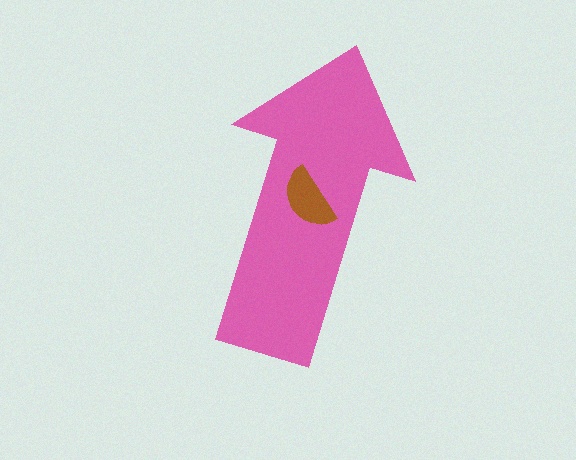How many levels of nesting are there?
2.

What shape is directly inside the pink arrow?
The brown semicircle.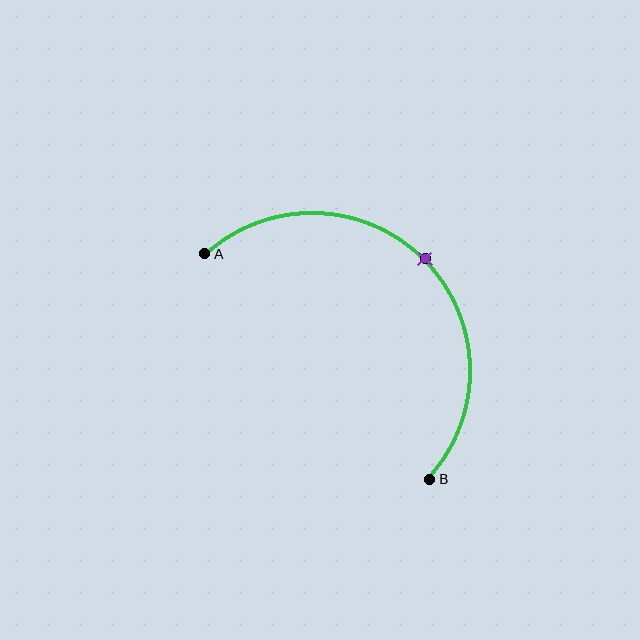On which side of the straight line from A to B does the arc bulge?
The arc bulges above and to the right of the straight line connecting A and B.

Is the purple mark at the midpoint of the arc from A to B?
Yes. The purple mark lies on the arc at equal arc-length from both A and B — it is the arc midpoint.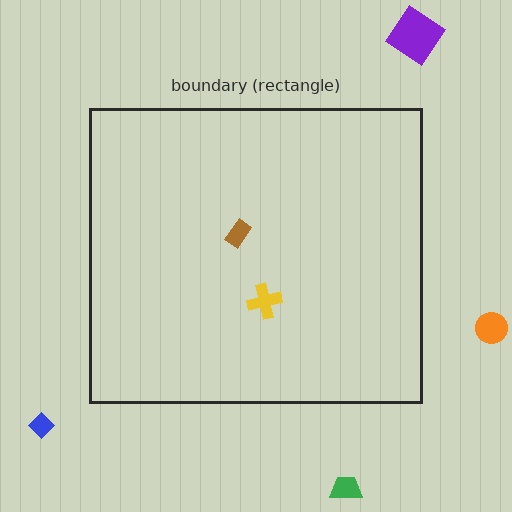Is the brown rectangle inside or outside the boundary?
Inside.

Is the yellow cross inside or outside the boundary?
Inside.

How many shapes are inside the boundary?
2 inside, 4 outside.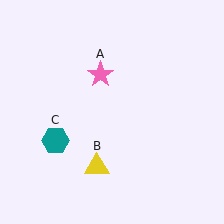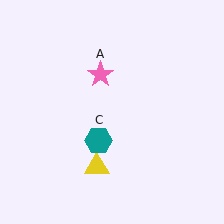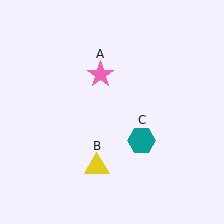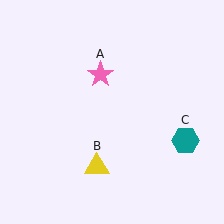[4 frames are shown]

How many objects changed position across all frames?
1 object changed position: teal hexagon (object C).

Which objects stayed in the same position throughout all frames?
Pink star (object A) and yellow triangle (object B) remained stationary.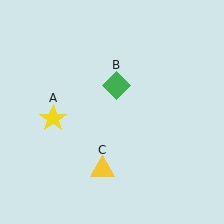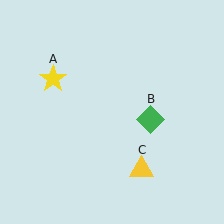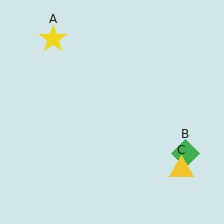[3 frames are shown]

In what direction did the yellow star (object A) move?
The yellow star (object A) moved up.